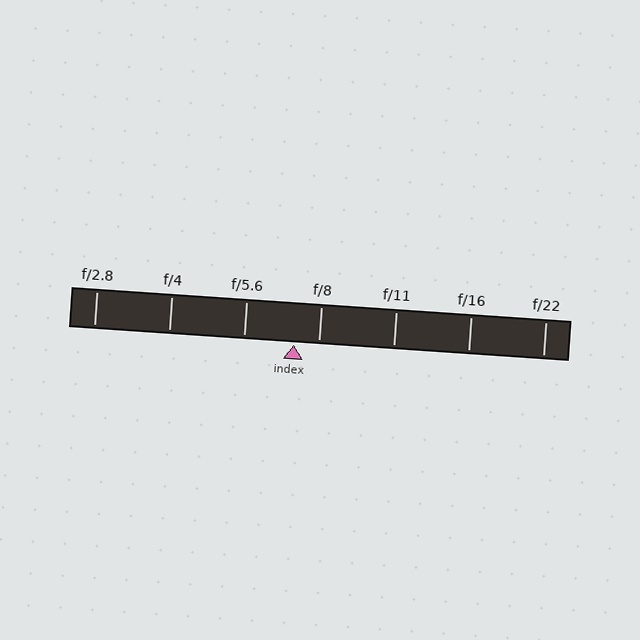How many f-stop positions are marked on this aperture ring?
There are 7 f-stop positions marked.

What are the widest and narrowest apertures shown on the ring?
The widest aperture shown is f/2.8 and the narrowest is f/22.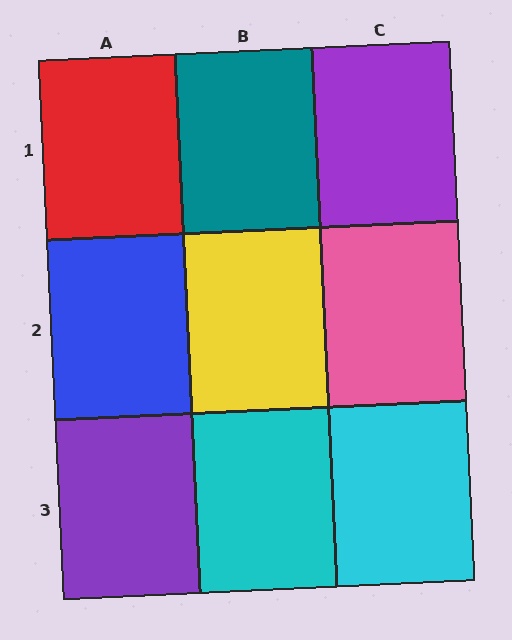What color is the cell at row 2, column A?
Blue.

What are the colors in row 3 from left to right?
Purple, cyan, cyan.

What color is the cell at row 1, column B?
Teal.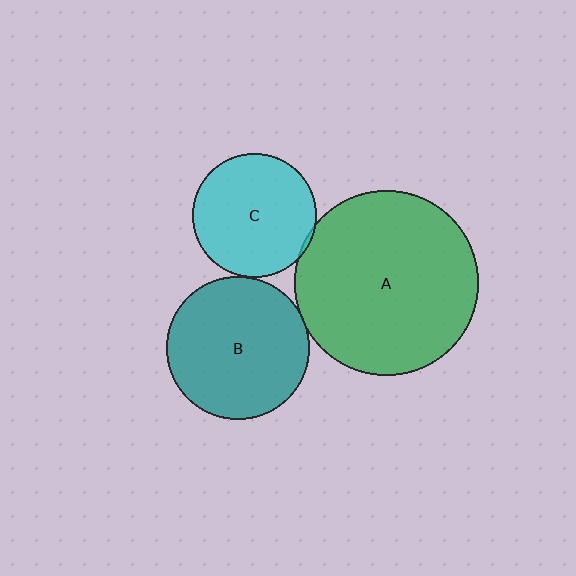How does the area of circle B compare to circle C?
Approximately 1.3 times.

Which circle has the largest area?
Circle A (green).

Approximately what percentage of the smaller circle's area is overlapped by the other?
Approximately 5%.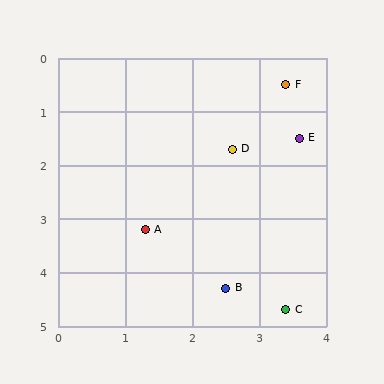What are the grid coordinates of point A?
Point A is at approximately (1.3, 3.2).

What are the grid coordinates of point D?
Point D is at approximately (2.6, 1.7).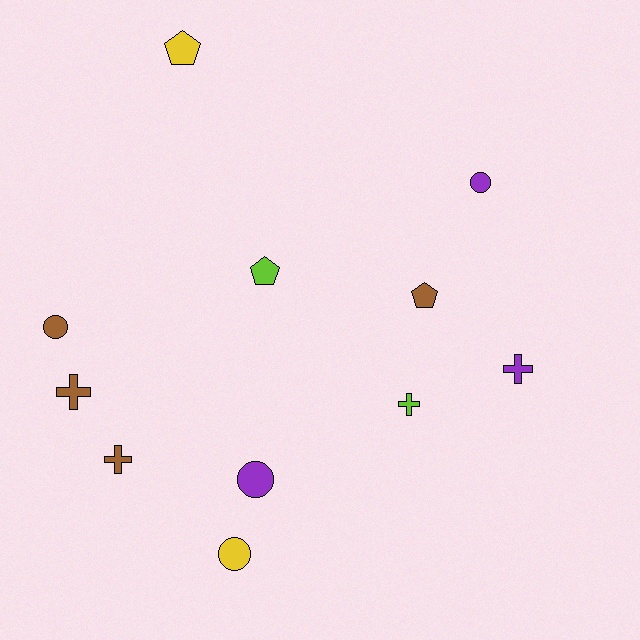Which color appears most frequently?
Brown, with 4 objects.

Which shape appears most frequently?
Cross, with 4 objects.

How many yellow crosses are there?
There are no yellow crosses.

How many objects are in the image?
There are 11 objects.